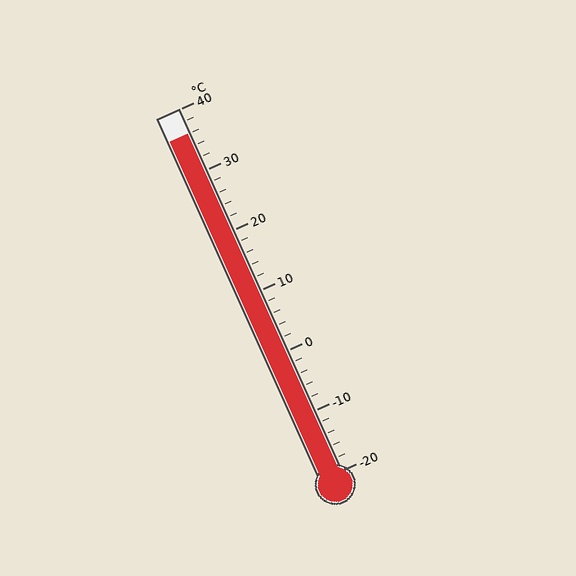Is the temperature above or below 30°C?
The temperature is above 30°C.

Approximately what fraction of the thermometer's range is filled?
The thermometer is filled to approximately 95% of its range.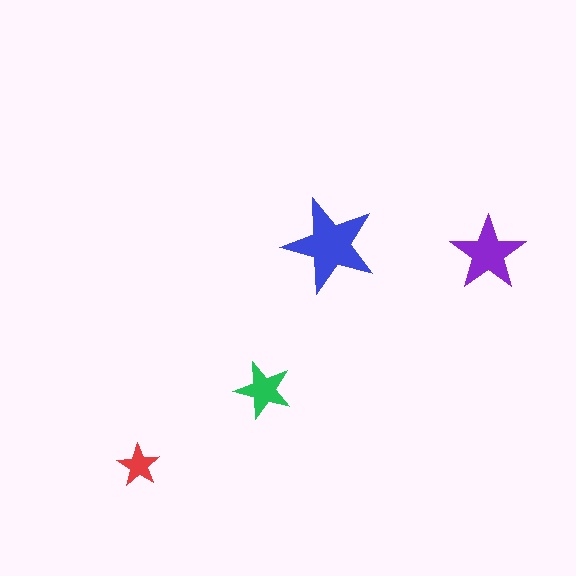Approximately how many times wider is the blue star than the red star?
About 2 times wider.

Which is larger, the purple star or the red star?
The purple one.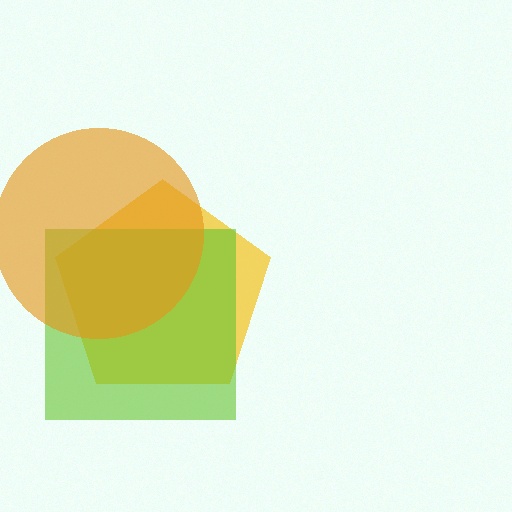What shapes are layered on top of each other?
The layered shapes are: a yellow pentagon, a lime square, an orange circle.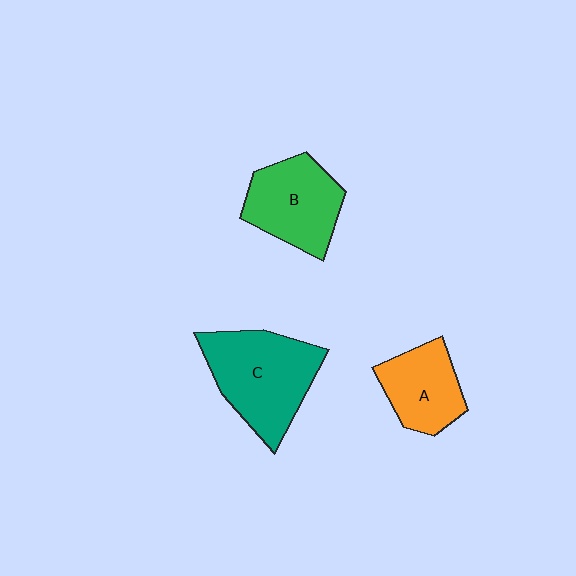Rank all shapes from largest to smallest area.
From largest to smallest: C (teal), B (green), A (orange).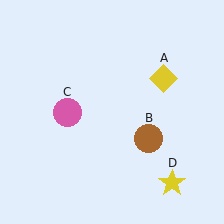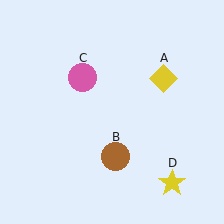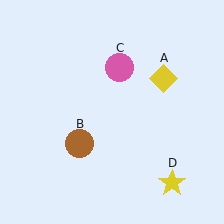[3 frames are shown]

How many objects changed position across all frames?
2 objects changed position: brown circle (object B), pink circle (object C).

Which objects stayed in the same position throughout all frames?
Yellow diamond (object A) and yellow star (object D) remained stationary.